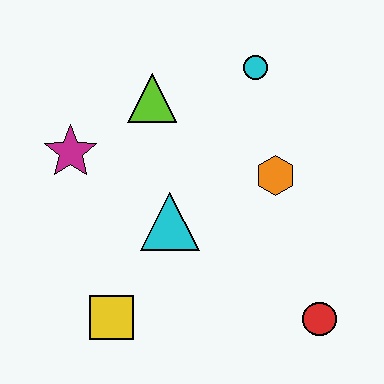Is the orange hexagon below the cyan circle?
Yes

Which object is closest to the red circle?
The orange hexagon is closest to the red circle.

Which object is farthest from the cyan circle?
The yellow square is farthest from the cyan circle.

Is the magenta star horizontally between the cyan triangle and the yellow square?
No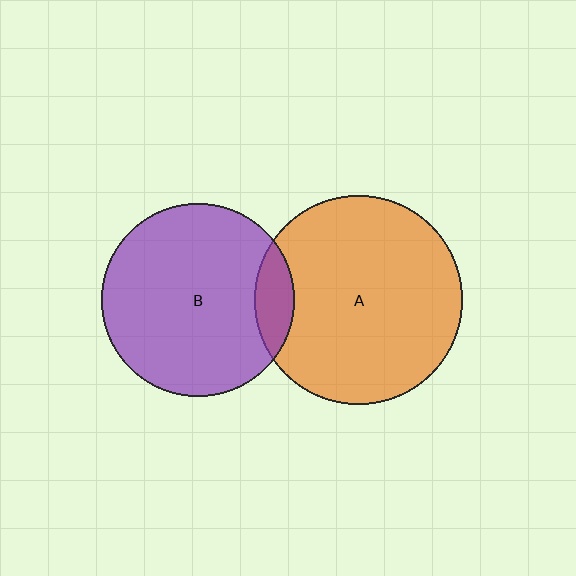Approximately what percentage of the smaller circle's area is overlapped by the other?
Approximately 10%.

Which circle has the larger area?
Circle A (orange).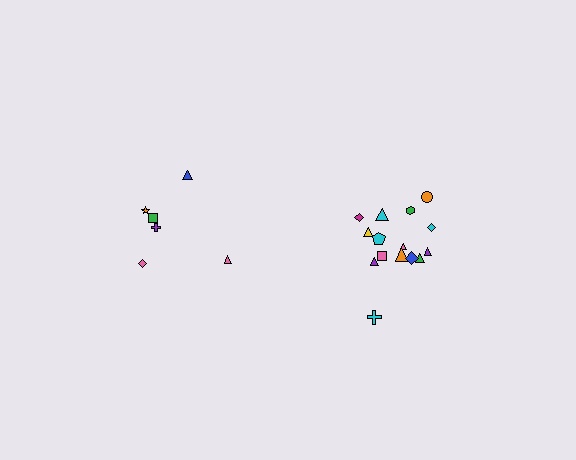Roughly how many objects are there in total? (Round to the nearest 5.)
Roughly 20 objects in total.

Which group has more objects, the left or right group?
The right group.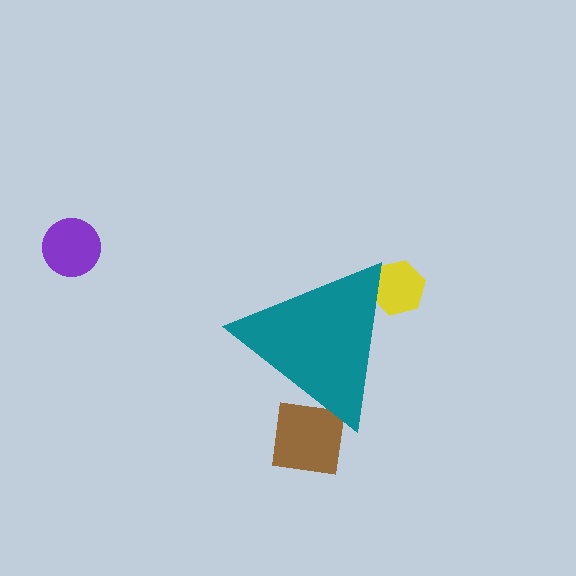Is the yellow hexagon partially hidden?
Yes, the yellow hexagon is partially hidden behind the teal triangle.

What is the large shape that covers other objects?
A teal triangle.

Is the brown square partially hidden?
Yes, the brown square is partially hidden behind the teal triangle.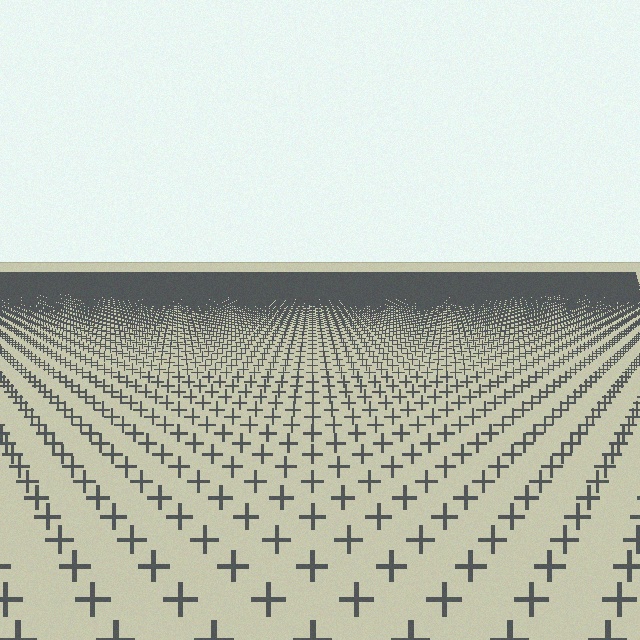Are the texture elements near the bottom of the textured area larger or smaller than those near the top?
Larger. Near the bottom, elements are closer to the viewer and appear at a bigger on-screen size.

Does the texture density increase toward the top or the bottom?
Density increases toward the top.